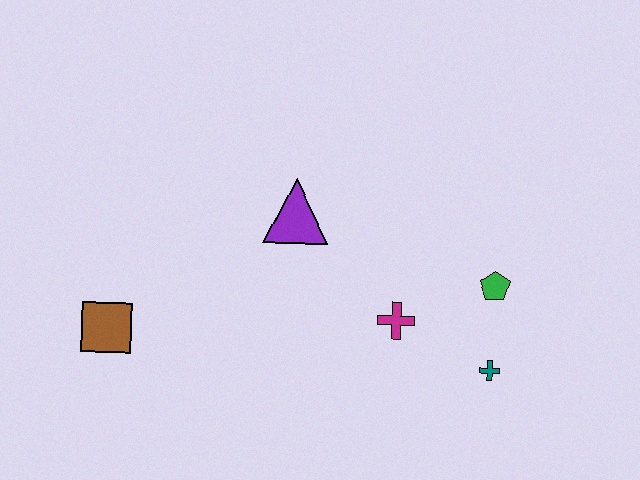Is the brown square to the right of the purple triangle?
No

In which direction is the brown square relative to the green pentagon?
The brown square is to the left of the green pentagon.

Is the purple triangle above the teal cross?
Yes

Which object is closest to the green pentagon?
The teal cross is closest to the green pentagon.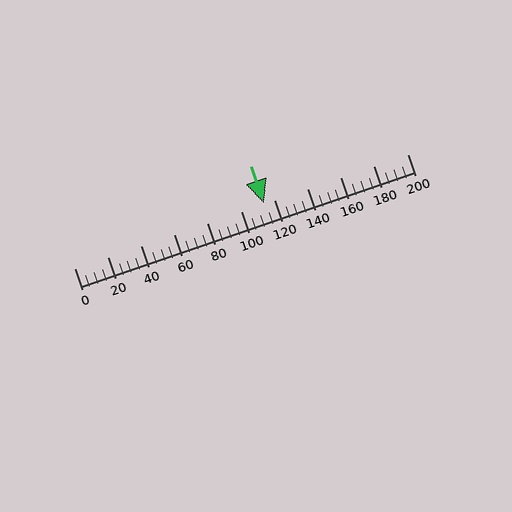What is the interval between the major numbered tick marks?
The major tick marks are spaced 20 units apart.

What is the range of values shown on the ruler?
The ruler shows values from 0 to 200.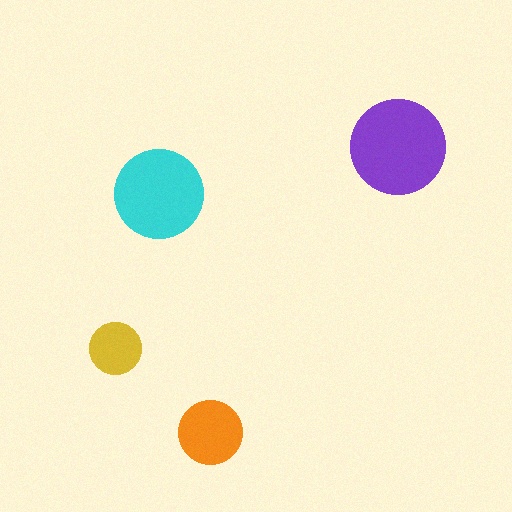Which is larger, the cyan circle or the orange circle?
The cyan one.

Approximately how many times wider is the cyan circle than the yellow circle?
About 1.5 times wider.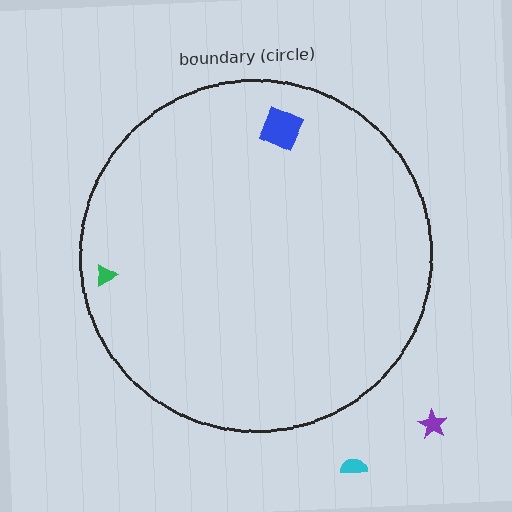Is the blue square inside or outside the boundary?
Inside.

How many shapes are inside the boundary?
2 inside, 2 outside.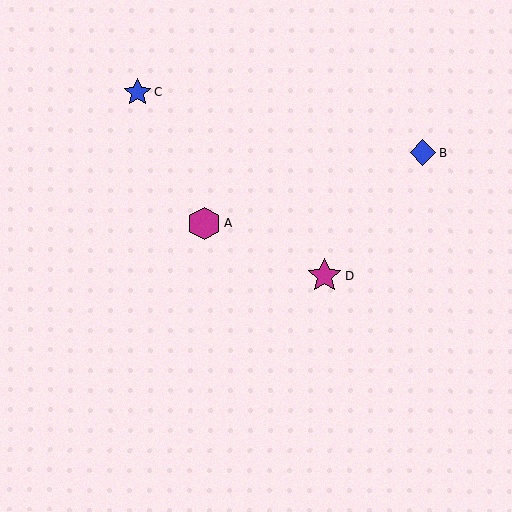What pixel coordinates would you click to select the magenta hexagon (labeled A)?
Click at (204, 223) to select the magenta hexagon A.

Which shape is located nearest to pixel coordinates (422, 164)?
The blue diamond (labeled B) at (423, 153) is nearest to that location.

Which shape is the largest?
The magenta star (labeled D) is the largest.